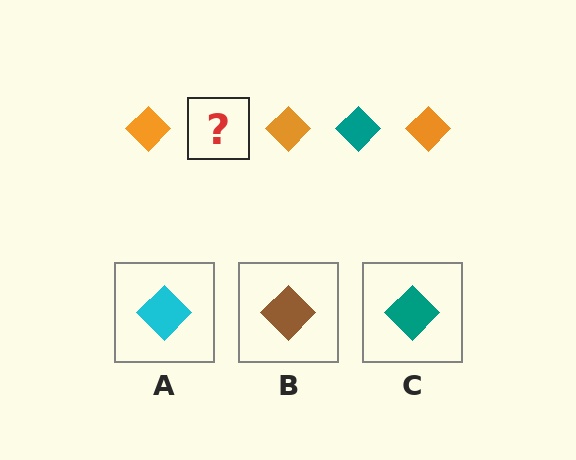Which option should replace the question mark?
Option C.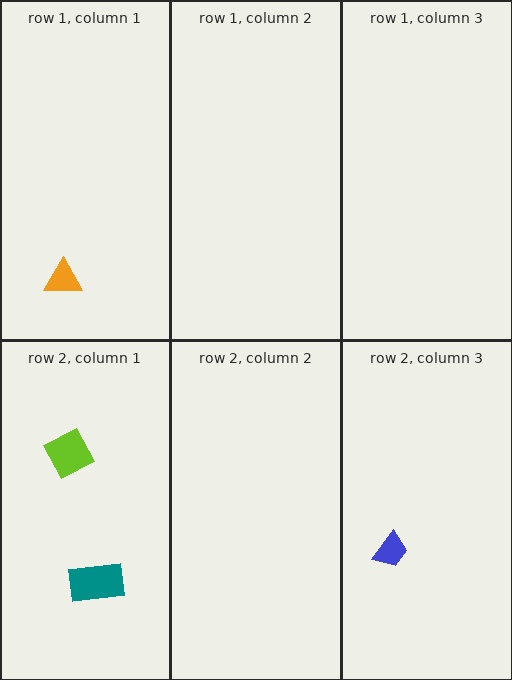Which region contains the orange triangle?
The row 1, column 1 region.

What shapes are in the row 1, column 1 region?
The orange triangle.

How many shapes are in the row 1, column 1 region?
1.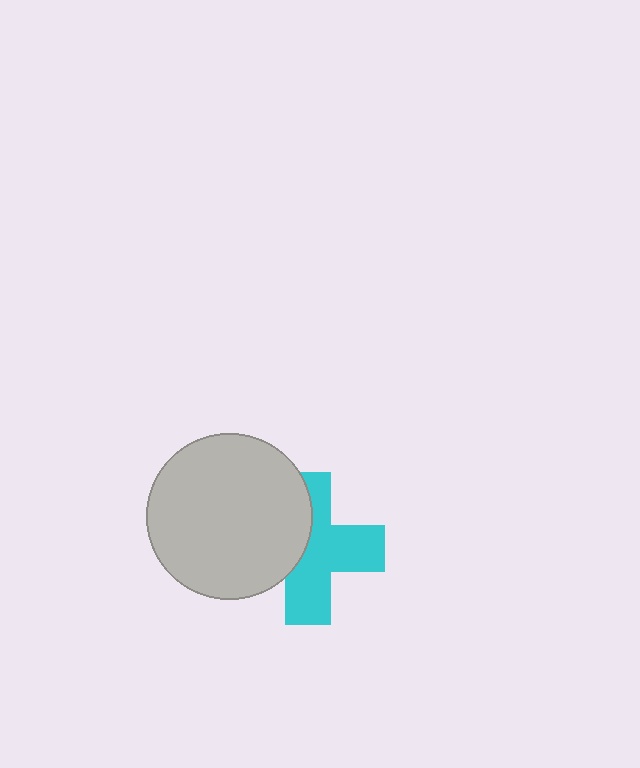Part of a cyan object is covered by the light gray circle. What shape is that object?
It is a cross.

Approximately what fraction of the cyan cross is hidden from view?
Roughly 39% of the cyan cross is hidden behind the light gray circle.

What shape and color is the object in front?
The object in front is a light gray circle.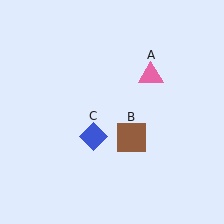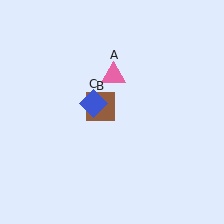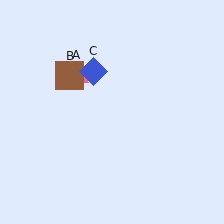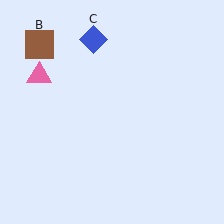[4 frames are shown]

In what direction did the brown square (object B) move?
The brown square (object B) moved up and to the left.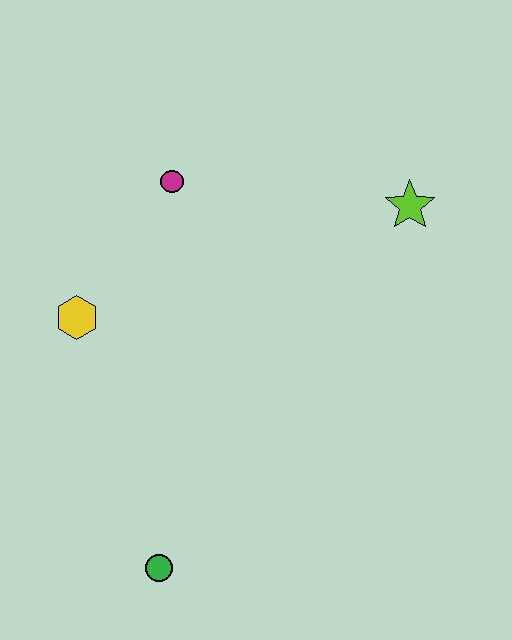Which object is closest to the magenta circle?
The yellow hexagon is closest to the magenta circle.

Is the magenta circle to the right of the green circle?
Yes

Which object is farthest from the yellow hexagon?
The lime star is farthest from the yellow hexagon.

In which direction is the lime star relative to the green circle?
The lime star is above the green circle.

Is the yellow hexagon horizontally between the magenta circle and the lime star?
No